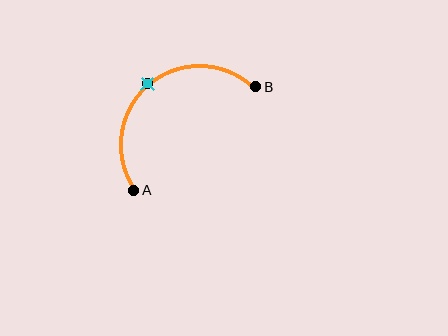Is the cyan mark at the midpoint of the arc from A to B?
Yes. The cyan mark lies on the arc at equal arc-length from both A and B — it is the arc midpoint.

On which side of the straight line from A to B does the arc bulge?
The arc bulges above and to the left of the straight line connecting A and B.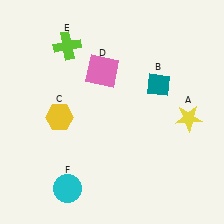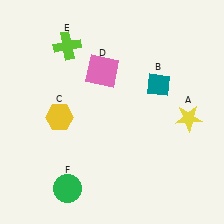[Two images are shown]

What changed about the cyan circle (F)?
In Image 1, F is cyan. In Image 2, it changed to green.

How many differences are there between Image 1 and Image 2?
There is 1 difference between the two images.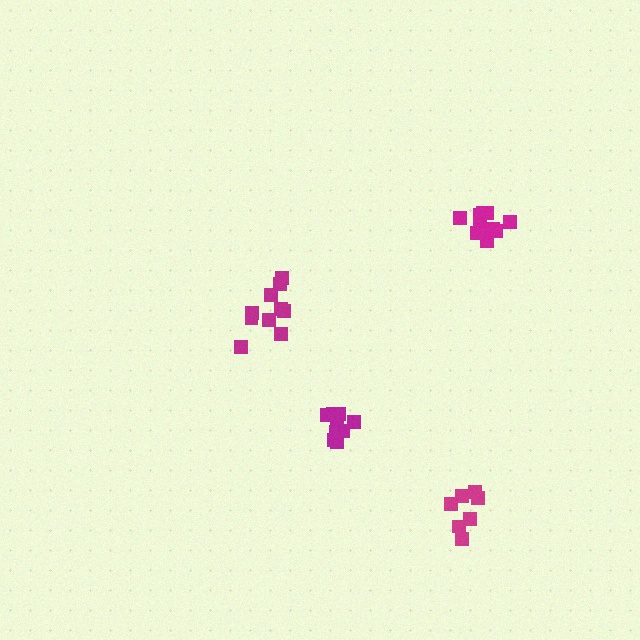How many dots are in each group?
Group 1: 7 dots, Group 2: 10 dots, Group 3: 9 dots, Group 4: 10 dots (36 total).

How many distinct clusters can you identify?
There are 4 distinct clusters.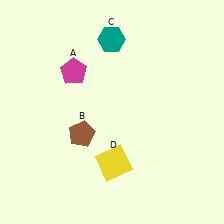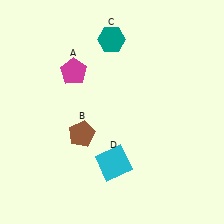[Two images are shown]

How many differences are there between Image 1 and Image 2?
There is 1 difference between the two images.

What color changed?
The square (D) changed from yellow in Image 1 to cyan in Image 2.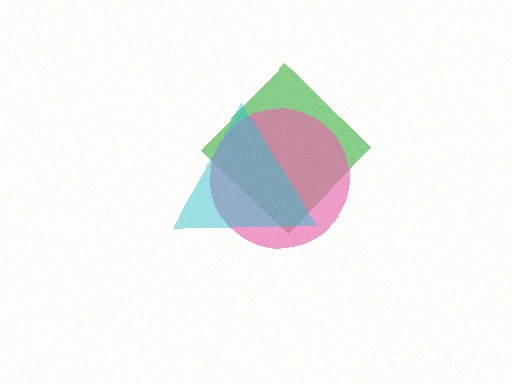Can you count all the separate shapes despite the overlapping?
Yes, there are 3 separate shapes.